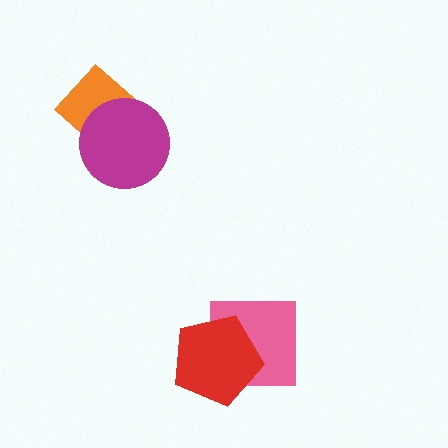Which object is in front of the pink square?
The red pentagon is in front of the pink square.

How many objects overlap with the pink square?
1 object overlaps with the pink square.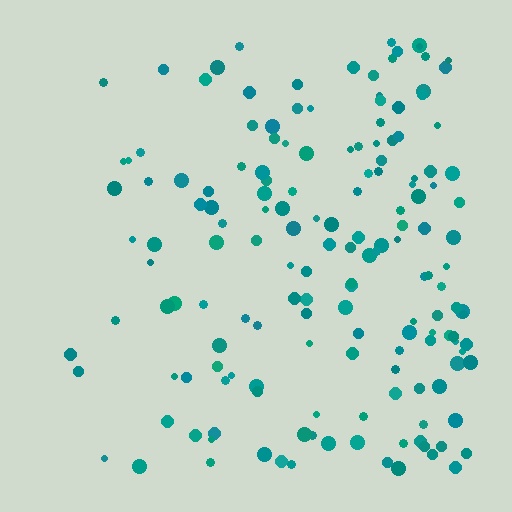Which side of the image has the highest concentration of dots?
The right.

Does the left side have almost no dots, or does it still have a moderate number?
Still a moderate number, just noticeably fewer than the right.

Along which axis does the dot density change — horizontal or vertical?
Horizontal.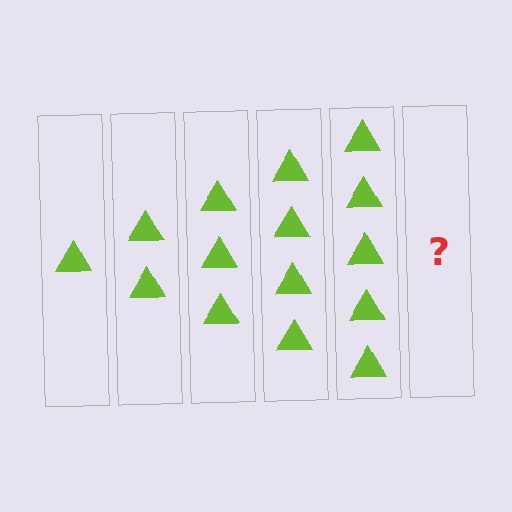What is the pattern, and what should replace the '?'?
The pattern is that each step adds one more triangle. The '?' should be 6 triangles.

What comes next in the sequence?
The next element should be 6 triangles.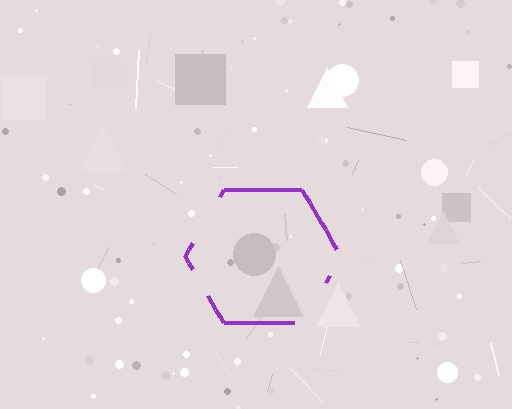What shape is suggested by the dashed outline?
The dashed outline suggests a hexagon.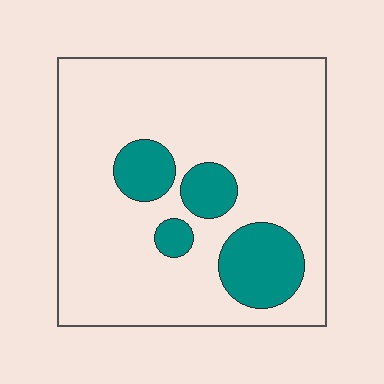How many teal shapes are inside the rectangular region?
4.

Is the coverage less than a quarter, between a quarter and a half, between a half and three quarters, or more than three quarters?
Less than a quarter.